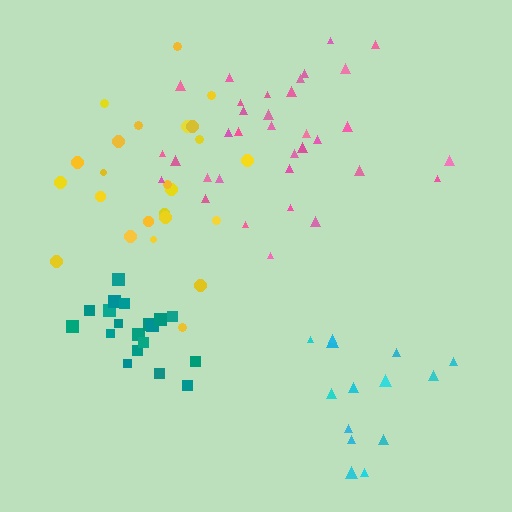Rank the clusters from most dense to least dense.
teal, pink, yellow, cyan.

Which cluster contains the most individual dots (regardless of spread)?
Pink (34).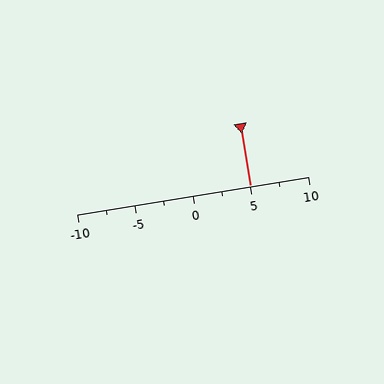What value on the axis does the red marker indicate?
The marker indicates approximately 5.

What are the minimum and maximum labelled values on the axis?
The axis runs from -10 to 10.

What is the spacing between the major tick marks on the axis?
The major ticks are spaced 5 apart.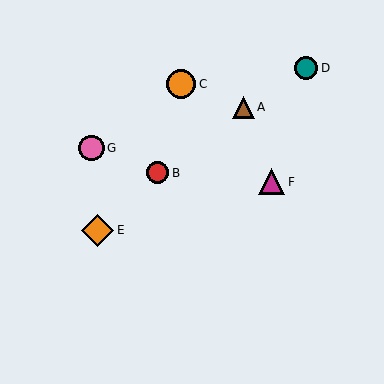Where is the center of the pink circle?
The center of the pink circle is at (92, 148).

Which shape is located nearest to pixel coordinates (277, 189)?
The magenta triangle (labeled F) at (271, 182) is nearest to that location.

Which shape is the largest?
The orange diamond (labeled E) is the largest.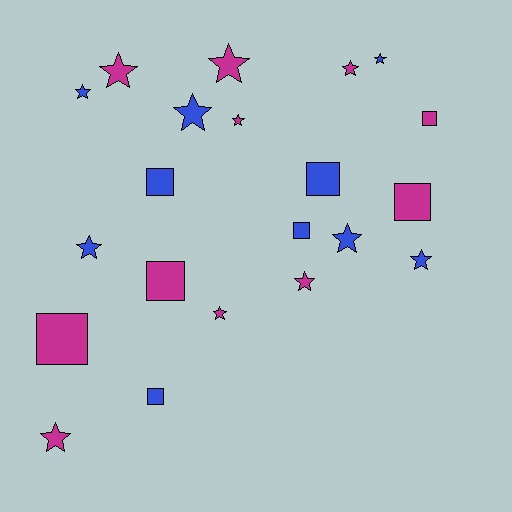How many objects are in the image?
There are 21 objects.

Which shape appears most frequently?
Star, with 13 objects.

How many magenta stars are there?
There are 7 magenta stars.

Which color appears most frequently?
Magenta, with 11 objects.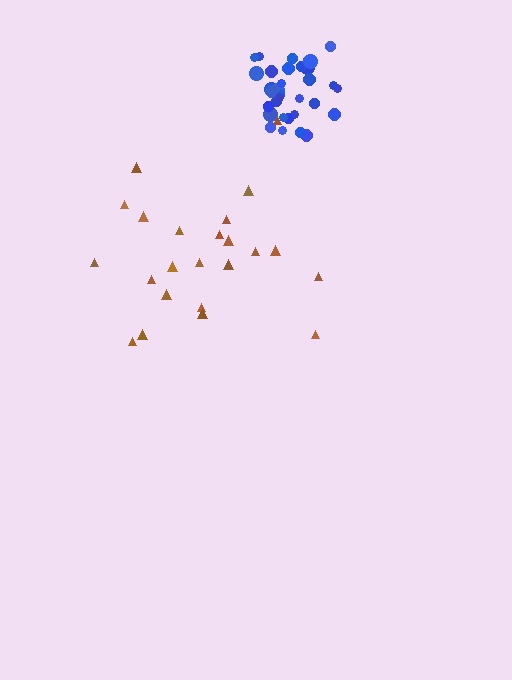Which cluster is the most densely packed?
Blue.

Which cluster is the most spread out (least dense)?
Brown.